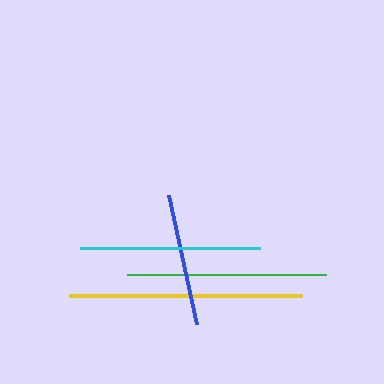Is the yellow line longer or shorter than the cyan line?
The yellow line is longer than the cyan line.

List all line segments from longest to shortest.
From longest to shortest: yellow, green, cyan, blue.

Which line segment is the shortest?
The blue line is the shortest at approximately 132 pixels.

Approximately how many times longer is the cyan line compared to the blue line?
The cyan line is approximately 1.4 times the length of the blue line.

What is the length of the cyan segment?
The cyan segment is approximately 180 pixels long.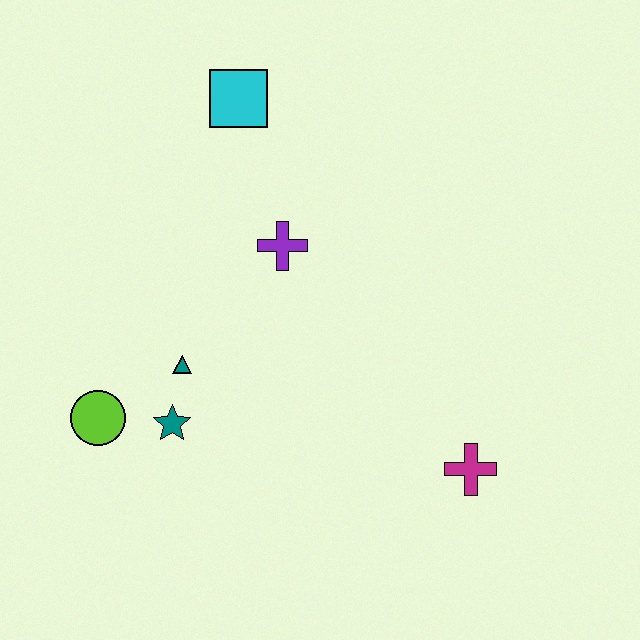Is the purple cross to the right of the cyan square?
Yes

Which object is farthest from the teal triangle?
The magenta cross is farthest from the teal triangle.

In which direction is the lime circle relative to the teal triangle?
The lime circle is to the left of the teal triangle.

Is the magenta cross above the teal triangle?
No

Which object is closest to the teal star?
The teal triangle is closest to the teal star.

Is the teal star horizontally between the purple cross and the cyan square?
No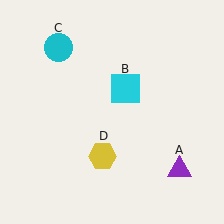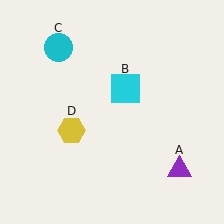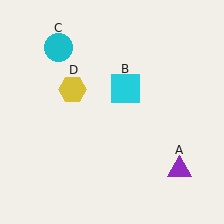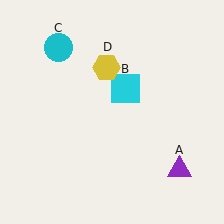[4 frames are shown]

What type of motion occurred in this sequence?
The yellow hexagon (object D) rotated clockwise around the center of the scene.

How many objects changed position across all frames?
1 object changed position: yellow hexagon (object D).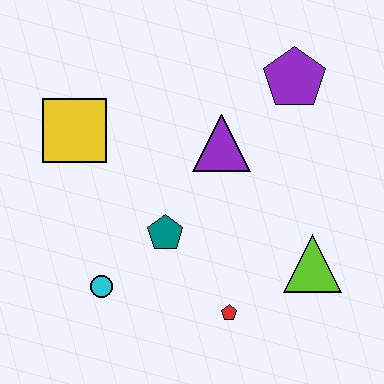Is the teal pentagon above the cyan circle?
Yes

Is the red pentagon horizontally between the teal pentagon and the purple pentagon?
Yes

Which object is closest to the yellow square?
The teal pentagon is closest to the yellow square.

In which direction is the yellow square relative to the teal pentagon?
The yellow square is above the teal pentagon.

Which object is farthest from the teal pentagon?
The purple pentagon is farthest from the teal pentagon.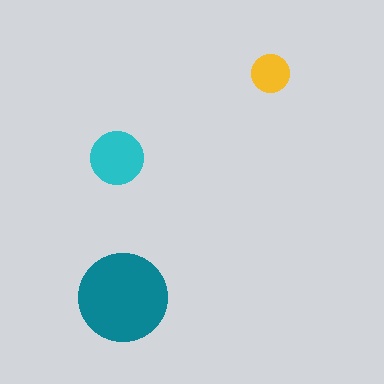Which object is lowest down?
The teal circle is bottommost.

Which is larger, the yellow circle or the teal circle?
The teal one.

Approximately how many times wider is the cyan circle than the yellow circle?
About 1.5 times wider.